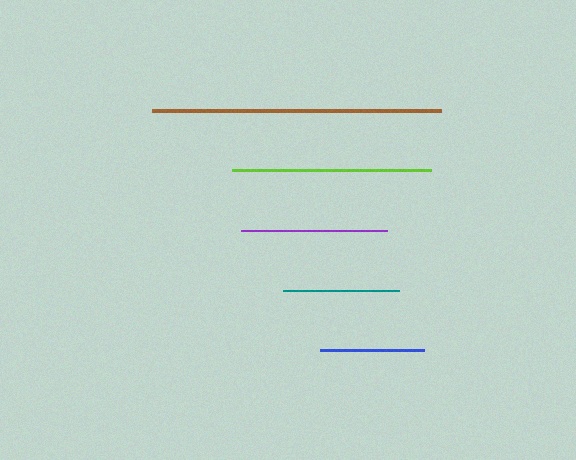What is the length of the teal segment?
The teal segment is approximately 116 pixels long.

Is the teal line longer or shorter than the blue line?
The teal line is longer than the blue line.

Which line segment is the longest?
The brown line is the longest at approximately 289 pixels.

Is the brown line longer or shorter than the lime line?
The brown line is longer than the lime line.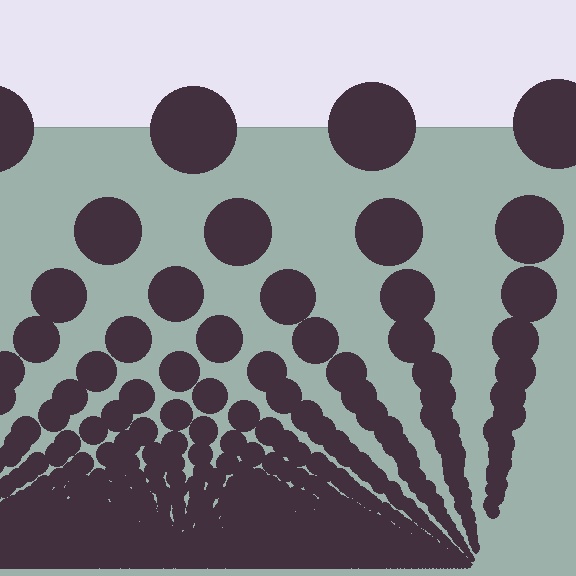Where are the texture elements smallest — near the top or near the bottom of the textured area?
Near the bottom.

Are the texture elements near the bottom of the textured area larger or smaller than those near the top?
Smaller. The gradient is inverted — elements near the bottom are smaller and denser.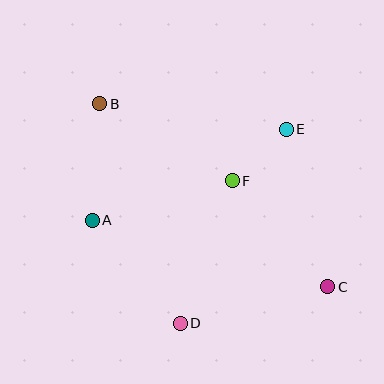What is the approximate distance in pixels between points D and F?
The distance between D and F is approximately 152 pixels.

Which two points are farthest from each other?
Points B and C are farthest from each other.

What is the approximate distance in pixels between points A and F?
The distance between A and F is approximately 146 pixels.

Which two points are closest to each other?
Points E and F are closest to each other.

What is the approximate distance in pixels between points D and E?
The distance between D and E is approximately 221 pixels.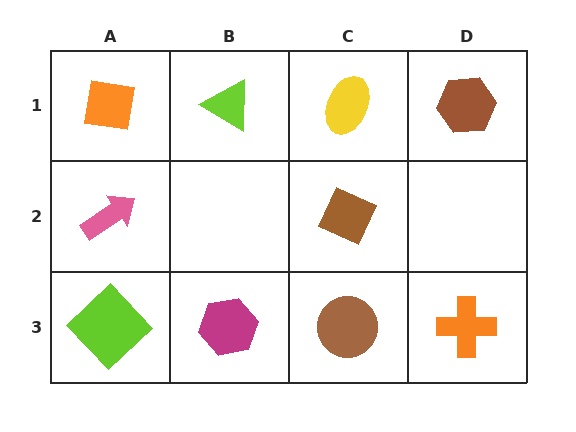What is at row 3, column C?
A brown circle.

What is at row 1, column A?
An orange square.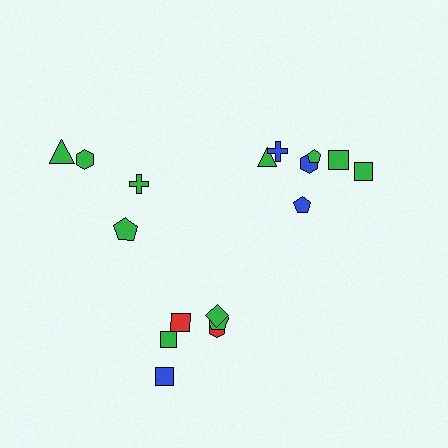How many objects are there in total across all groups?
There are 17 objects.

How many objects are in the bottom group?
There are 6 objects.